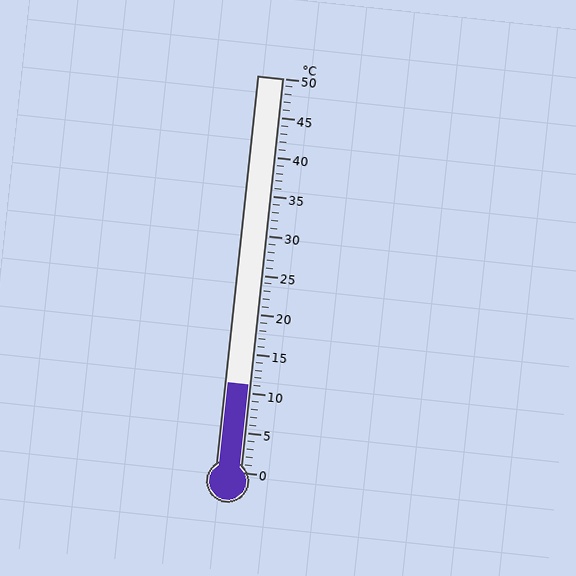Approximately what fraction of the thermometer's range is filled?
The thermometer is filled to approximately 20% of its range.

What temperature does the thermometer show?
The thermometer shows approximately 11°C.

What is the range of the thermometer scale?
The thermometer scale ranges from 0°C to 50°C.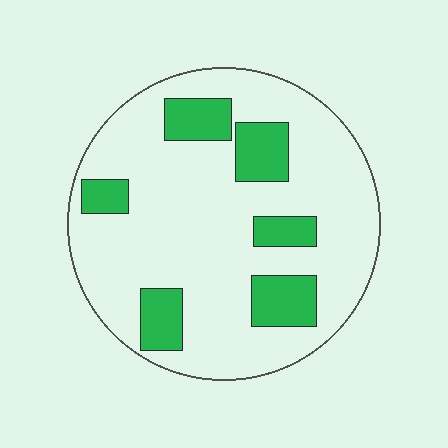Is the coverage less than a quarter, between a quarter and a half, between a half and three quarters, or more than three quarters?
Less than a quarter.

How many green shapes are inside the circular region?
6.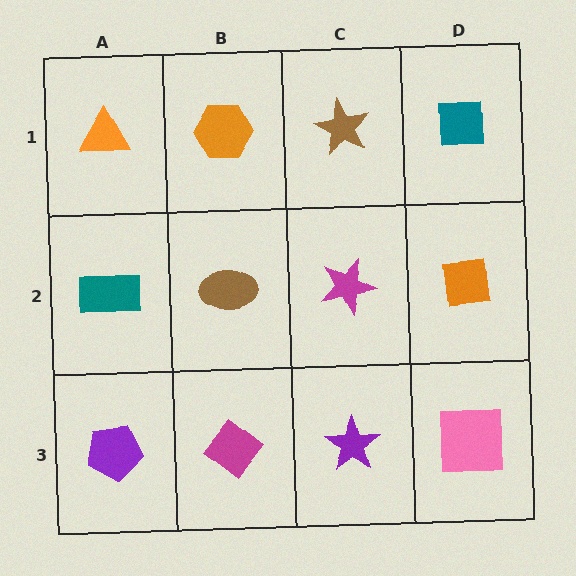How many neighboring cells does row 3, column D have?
2.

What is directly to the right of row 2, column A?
A brown ellipse.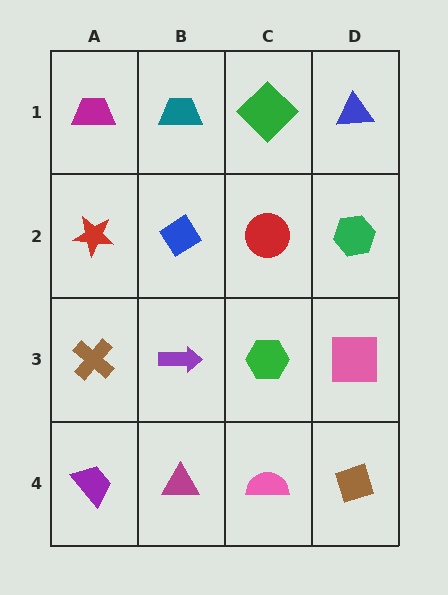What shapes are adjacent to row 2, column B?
A teal trapezoid (row 1, column B), a purple arrow (row 3, column B), a red star (row 2, column A), a red circle (row 2, column C).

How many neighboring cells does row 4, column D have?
2.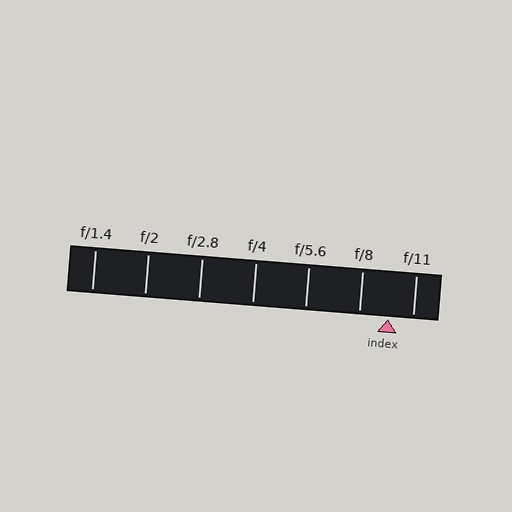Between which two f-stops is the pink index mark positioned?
The index mark is between f/8 and f/11.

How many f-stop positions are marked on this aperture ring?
There are 7 f-stop positions marked.